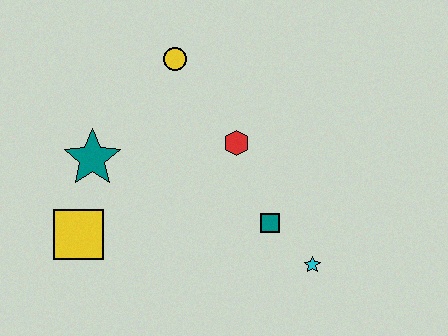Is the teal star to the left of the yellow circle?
Yes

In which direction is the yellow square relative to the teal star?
The yellow square is below the teal star.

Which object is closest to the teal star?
The yellow square is closest to the teal star.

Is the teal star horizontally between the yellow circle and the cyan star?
No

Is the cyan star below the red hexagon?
Yes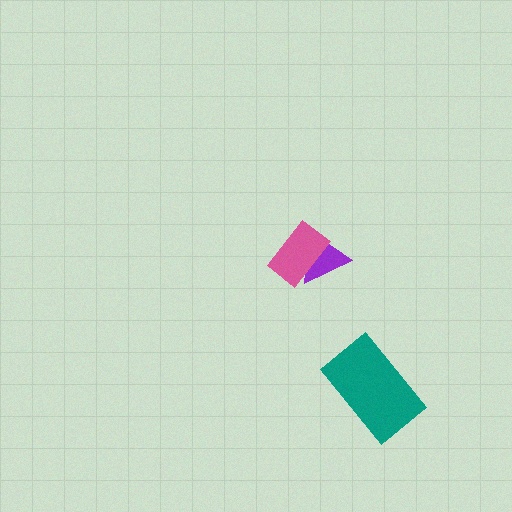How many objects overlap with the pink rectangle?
1 object overlaps with the pink rectangle.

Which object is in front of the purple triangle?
The pink rectangle is in front of the purple triangle.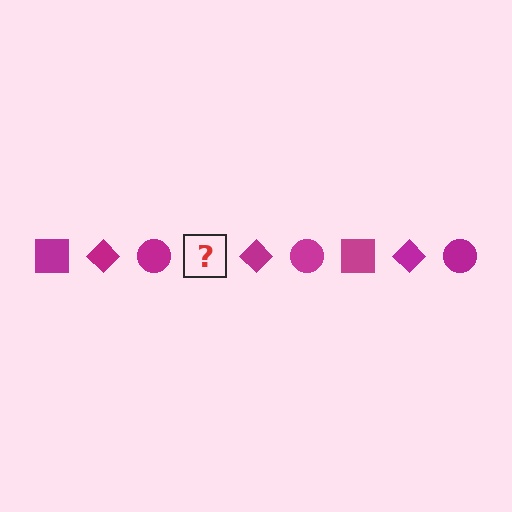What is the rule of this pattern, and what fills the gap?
The rule is that the pattern cycles through square, diamond, circle shapes in magenta. The gap should be filled with a magenta square.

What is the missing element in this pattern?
The missing element is a magenta square.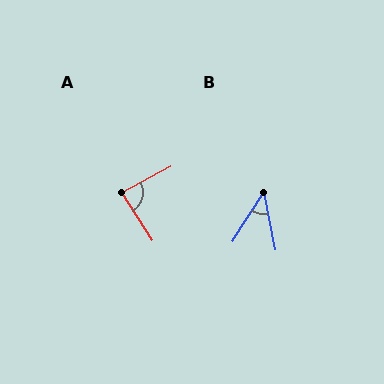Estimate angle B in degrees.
Approximately 44 degrees.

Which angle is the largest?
A, at approximately 86 degrees.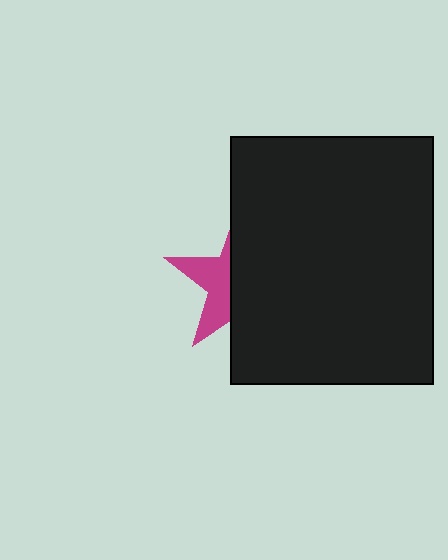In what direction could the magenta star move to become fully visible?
The magenta star could move left. That would shift it out from behind the black rectangle entirely.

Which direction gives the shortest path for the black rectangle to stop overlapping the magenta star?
Moving right gives the shortest separation.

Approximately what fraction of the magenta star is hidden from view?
Roughly 63% of the magenta star is hidden behind the black rectangle.